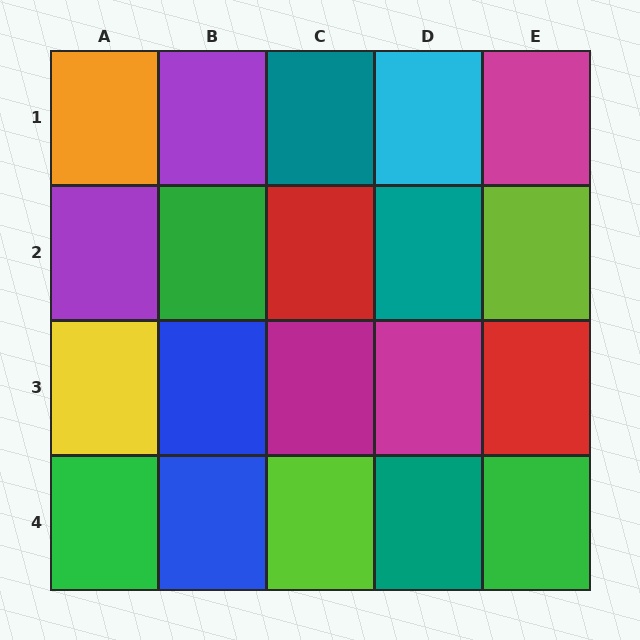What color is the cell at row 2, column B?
Green.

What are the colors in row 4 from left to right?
Green, blue, lime, teal, green.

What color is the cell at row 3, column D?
Magenta.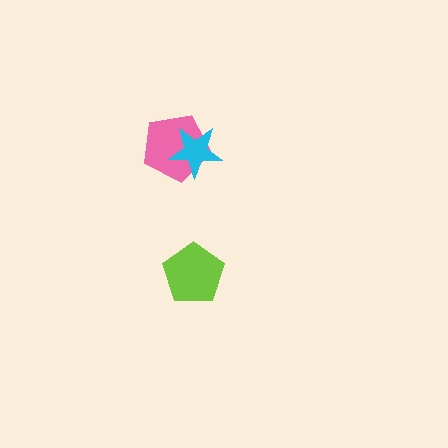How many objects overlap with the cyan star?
1 object overlaps with the cyan star.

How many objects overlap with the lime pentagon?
0 objects overlap with the lime pentagon.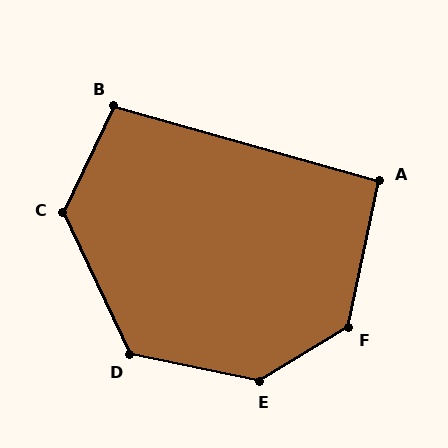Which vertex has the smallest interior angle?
A, at approximately 94 degrees.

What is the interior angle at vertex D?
Approximately 127 degrees (obtuse).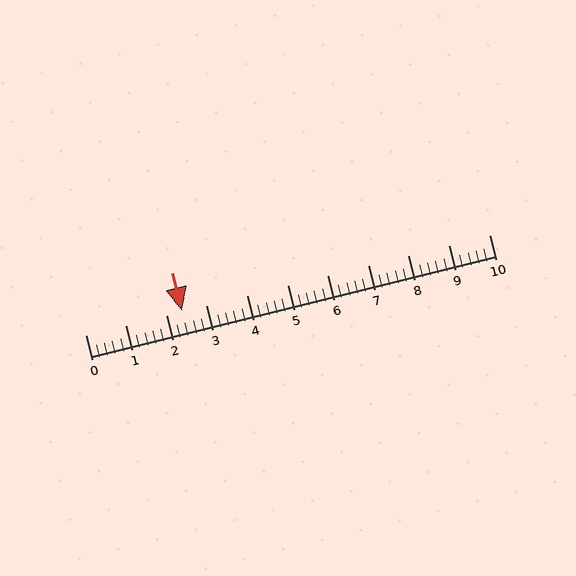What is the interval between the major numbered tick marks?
The major tick marks are spaced 1 units apart.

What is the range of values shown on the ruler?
The ruler shows values from 0 to 10.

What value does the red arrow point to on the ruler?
The red arrow points to approximately 2.4.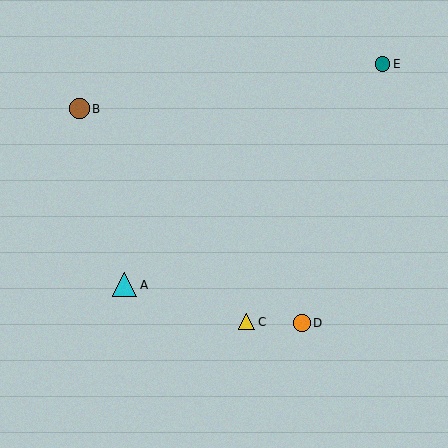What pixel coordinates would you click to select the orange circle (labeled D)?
Click at (302, 323) to select the orange circle D.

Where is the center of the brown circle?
The center of the brown circle is at (79, 109).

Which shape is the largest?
The cyan triangle (labeled A) is the largest.